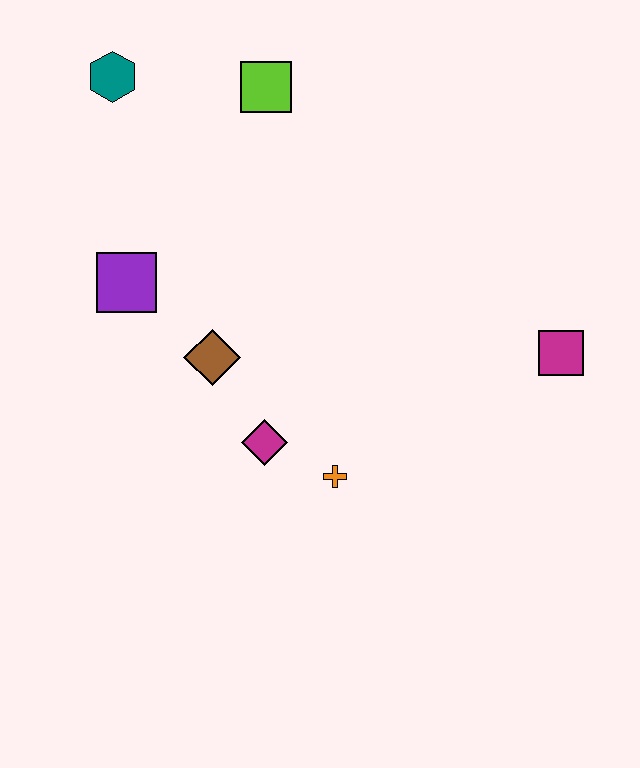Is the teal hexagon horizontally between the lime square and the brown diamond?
No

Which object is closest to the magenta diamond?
The orange cross is closest to the magenta diamond.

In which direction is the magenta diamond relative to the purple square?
The magenta diamond is below the purple square.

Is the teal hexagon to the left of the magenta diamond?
Yes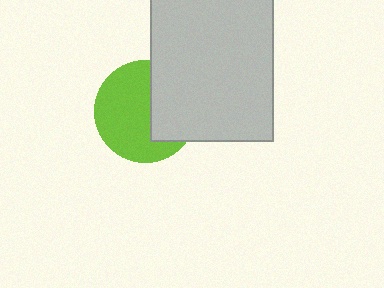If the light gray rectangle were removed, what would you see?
You would see the complete lime circle.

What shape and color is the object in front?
The object in front is a light gray rectangle.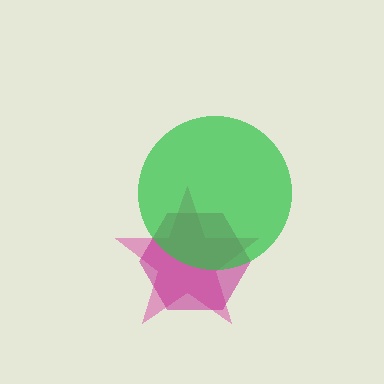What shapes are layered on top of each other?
The layered shapes are: a pink star, a magenta hexagon, a green circle.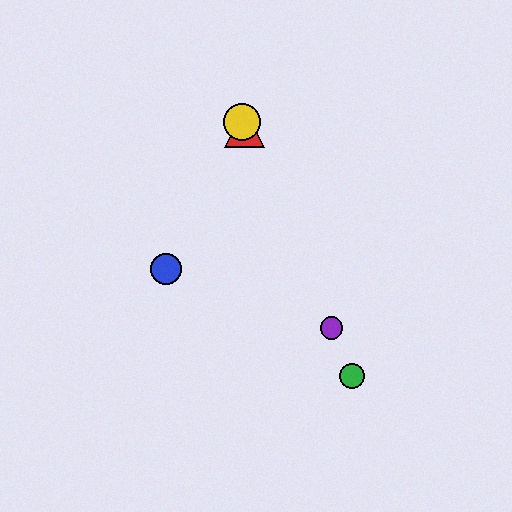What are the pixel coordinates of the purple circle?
The purple circle is at (332, 328).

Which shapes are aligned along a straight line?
The red triangle, the green circle, the yellow circle, the purple circle are aligned along a straight line.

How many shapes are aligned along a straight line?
4 shapes (the red triangle, the green circle, the yellow circle, the purple circle) are aligned along a straight line.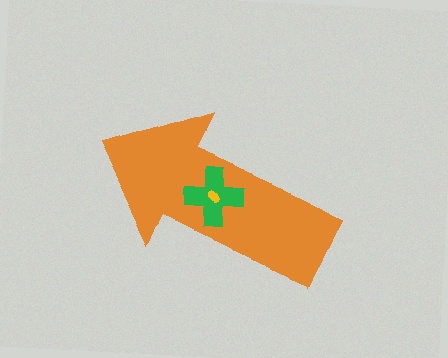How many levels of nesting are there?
3.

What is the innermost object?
The yellow ellipse.